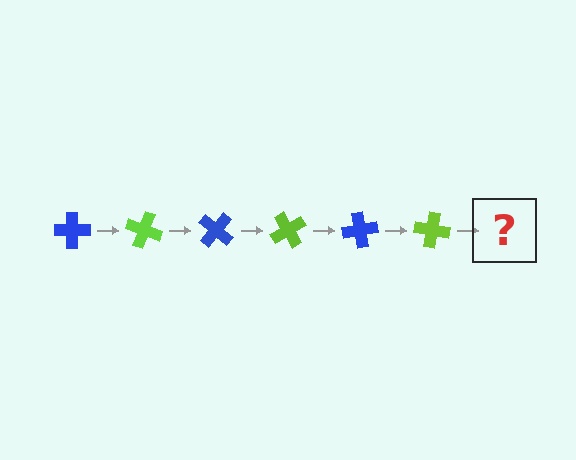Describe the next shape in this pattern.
It should be a blue cross, rotated 120 degrees from the start.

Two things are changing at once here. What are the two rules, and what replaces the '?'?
The two rules are that it rotates 20 degrees each step and the color cycles through blue and lime. The '?' should be a blue cross, rotated 120 degrees from the start.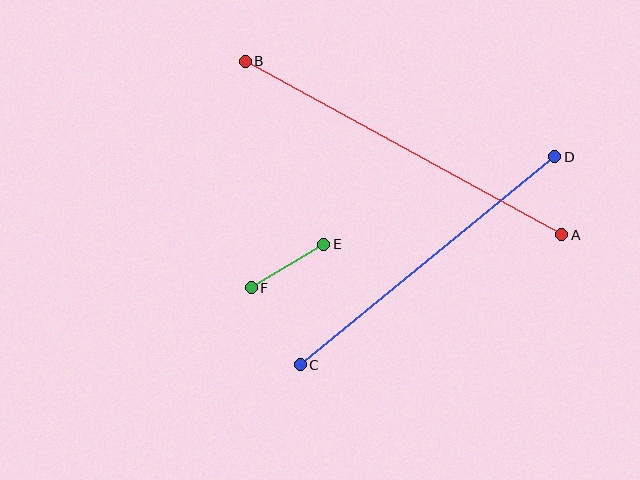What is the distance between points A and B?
The distance is approximately 361 pixels.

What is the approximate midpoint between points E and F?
The midpoint is at approximately (287, 266) pixels.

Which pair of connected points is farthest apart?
Points A and B are farthest apart.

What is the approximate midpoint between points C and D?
The midpoint is at approximately (428, 261) pixels.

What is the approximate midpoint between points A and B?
The midpoint is at approximately (403, 148) pixels.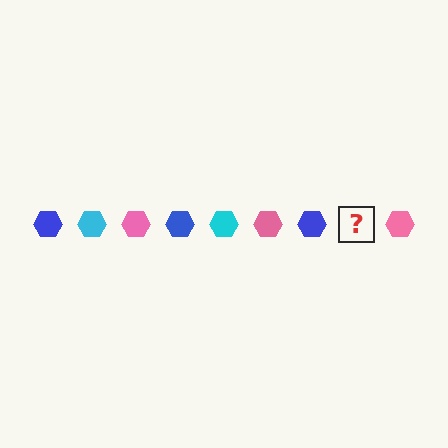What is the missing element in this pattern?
The missing element is a cyan hexagon.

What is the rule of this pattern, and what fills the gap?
The rule is that the pattern cycles through blue, cyan, pink hexagons. The gap should be filled with a cyan hexagon.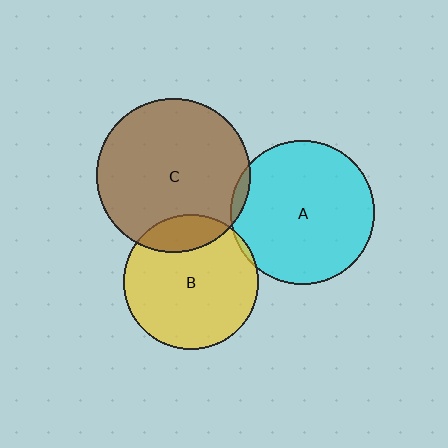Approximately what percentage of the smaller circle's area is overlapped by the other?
Approximately 5%.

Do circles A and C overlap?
Yes.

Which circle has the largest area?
Circle C (brown).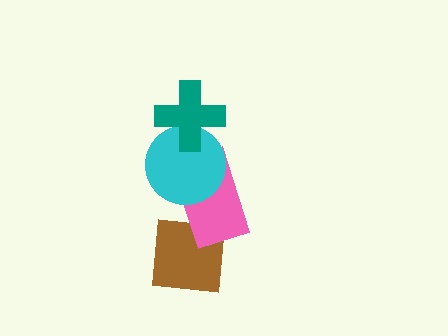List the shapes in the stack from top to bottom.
From top to bottom: the teal cross, the cyan circle, the pink rectangle, the brown square.